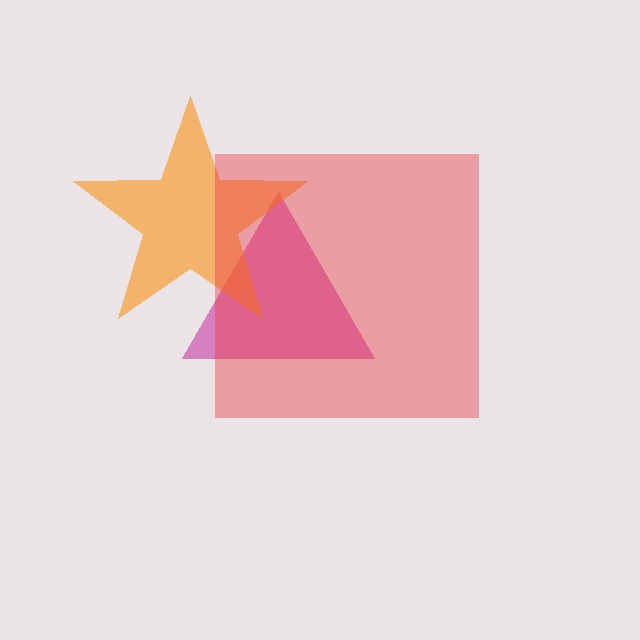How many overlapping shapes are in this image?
There are 3 overlapping shapes in the image.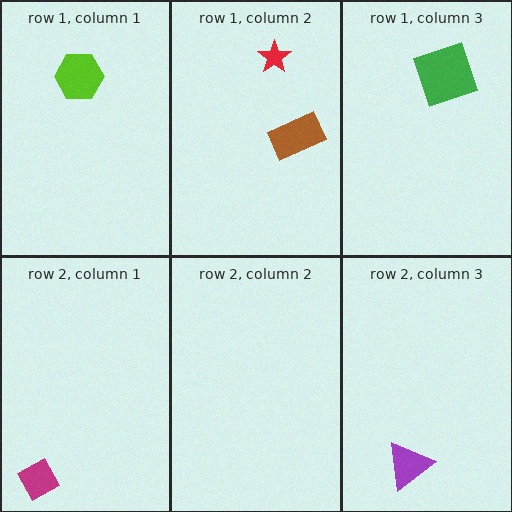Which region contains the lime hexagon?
The row 1, column 1 region.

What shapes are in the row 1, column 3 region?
The green square.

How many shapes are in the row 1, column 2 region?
2.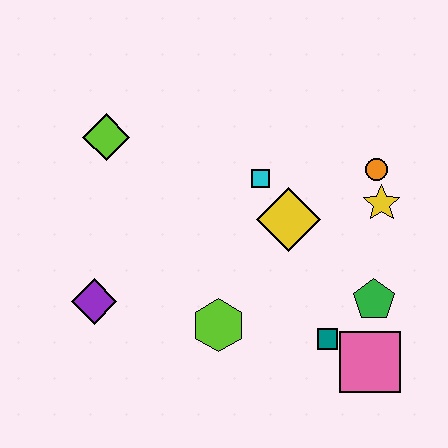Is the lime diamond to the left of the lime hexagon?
Yes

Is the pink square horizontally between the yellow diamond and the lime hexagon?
No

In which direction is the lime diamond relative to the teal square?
The lime diamond is to the left of the teal square.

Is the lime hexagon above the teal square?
Yes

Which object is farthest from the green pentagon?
The lime diamond is farthest from the green pentagon.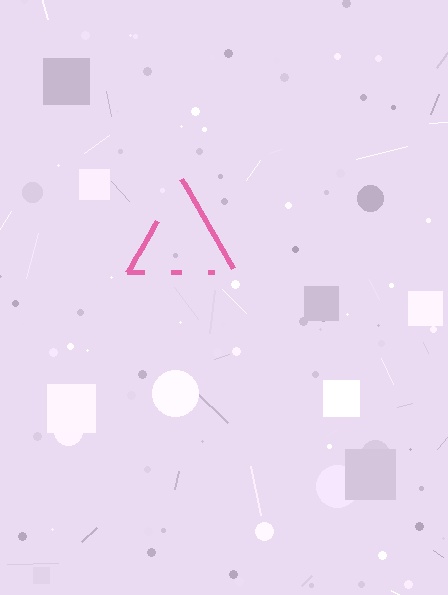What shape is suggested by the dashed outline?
The dashed outline suggests a triangle.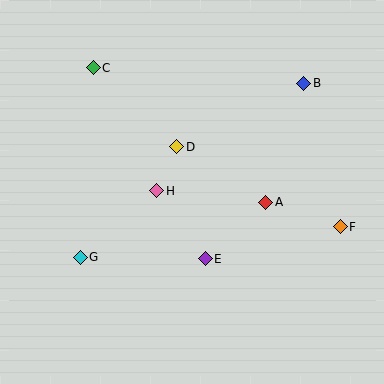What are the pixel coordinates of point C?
Point C is at (93, 68).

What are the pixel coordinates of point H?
Point H is at (157, 191).